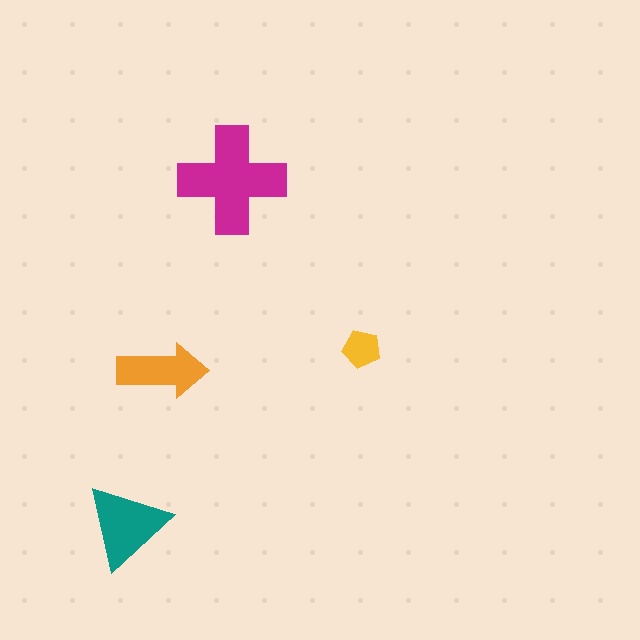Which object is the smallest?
The yellow pentagon.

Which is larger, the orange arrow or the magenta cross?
The magenta cross.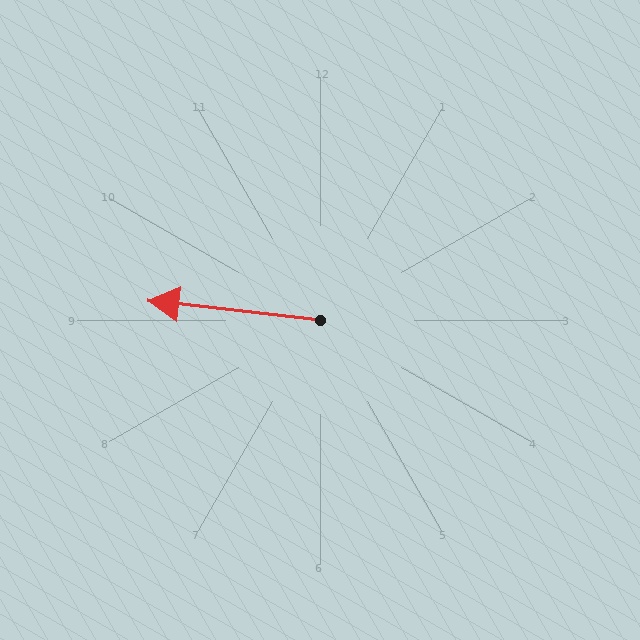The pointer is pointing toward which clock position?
Roughly 9 o'clock.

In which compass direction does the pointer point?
West.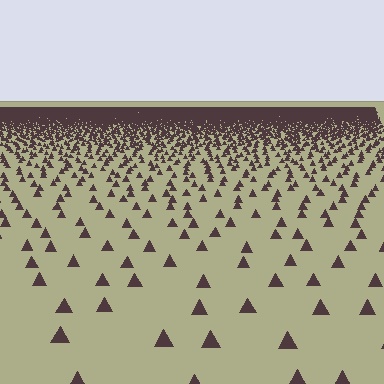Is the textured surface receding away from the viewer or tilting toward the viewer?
The surface is receding away from the viewer. Texture elements get smaller and denser toward the top.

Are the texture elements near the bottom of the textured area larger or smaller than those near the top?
Larger. Near the bottom, elements are closer to the viewer and appear at a bigger on-screen size.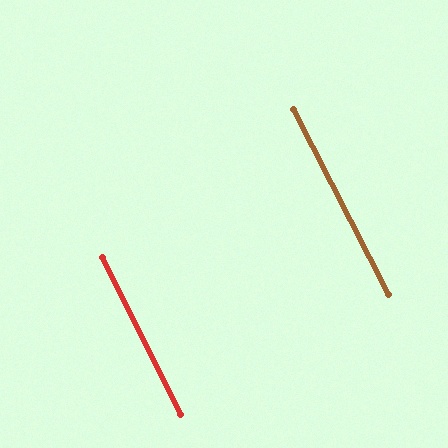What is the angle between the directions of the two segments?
Approximately 1 degree.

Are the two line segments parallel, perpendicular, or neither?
Parallel — their directions differ by only 0.9°.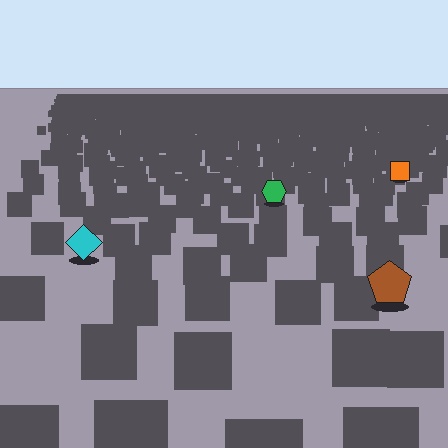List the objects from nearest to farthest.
From nearest to farthest: the brown pentagon, the cyan diamond, the green hexagon, the orange square.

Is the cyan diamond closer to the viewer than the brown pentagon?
No. The brown pentagon is closer — you can tell from the texture gradient: the ground texture is coarser near it.